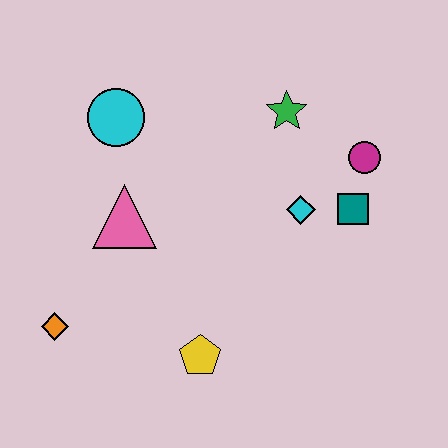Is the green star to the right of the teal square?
No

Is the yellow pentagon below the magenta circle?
Yes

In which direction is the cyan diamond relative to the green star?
The cyan diamond is below the green star.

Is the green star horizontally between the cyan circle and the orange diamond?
No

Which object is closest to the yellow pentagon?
The orange diamond is closest to the yellow pentagon.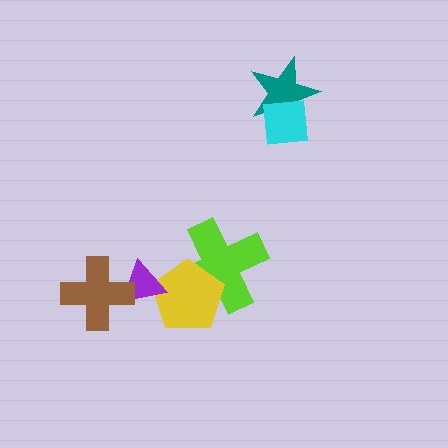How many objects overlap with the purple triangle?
2 objects overlap with the purple triangle.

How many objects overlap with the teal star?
1 object overlaps with the teal star.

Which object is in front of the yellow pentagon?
The purple triangle is in front of the yellow pentagon.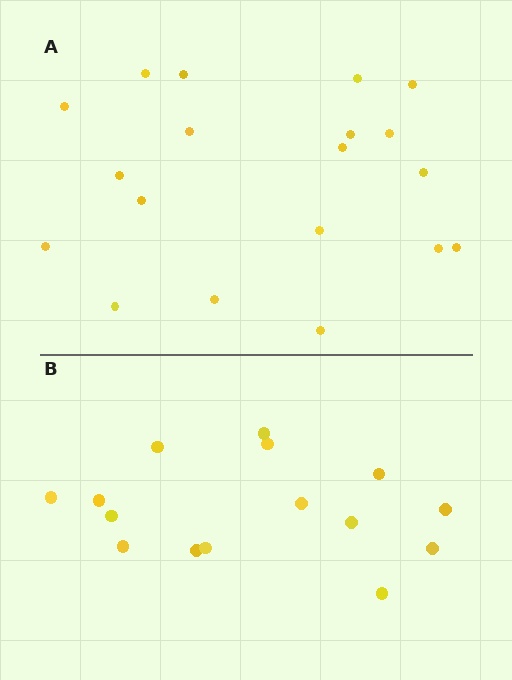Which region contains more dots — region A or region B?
Region A (the top region) has more dots.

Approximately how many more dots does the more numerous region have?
Region A has about 4 more dots than region B.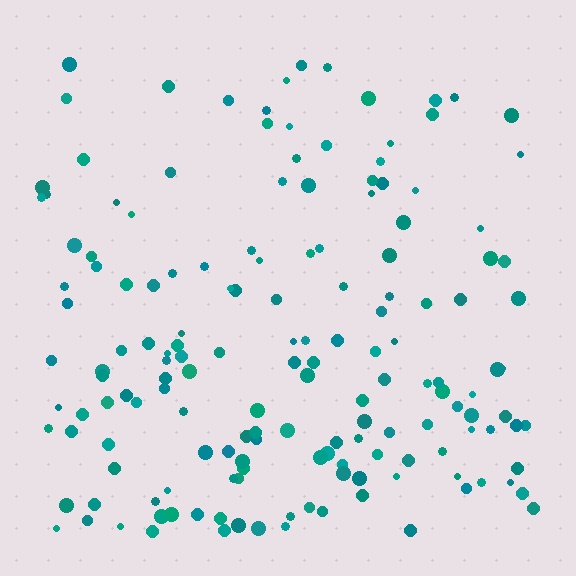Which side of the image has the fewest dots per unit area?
The top.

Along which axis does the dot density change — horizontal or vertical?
Vertical.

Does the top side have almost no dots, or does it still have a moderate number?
Still a moderate number, just noticeably fewer than the bottom.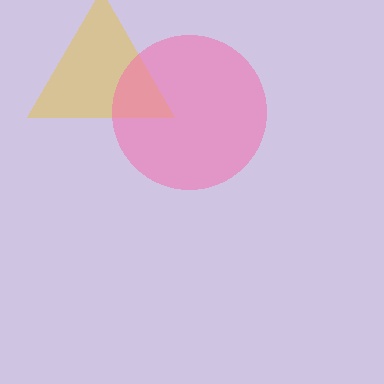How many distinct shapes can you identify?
There are 2 distinct shapes: a yellow triangle, a pink circle.